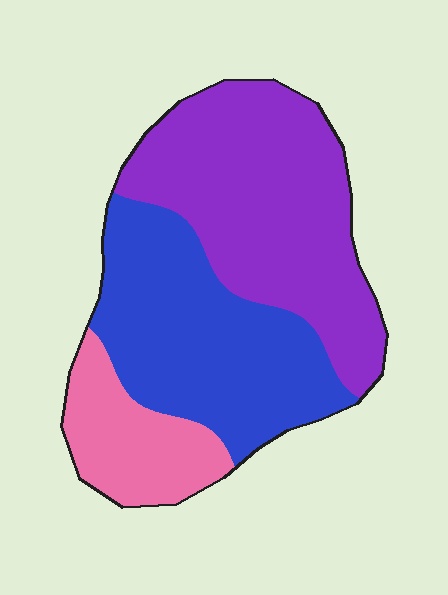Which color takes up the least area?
Pink, at roughly 15%.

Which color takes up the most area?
Purple, at roughly 45%.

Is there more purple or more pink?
Purple.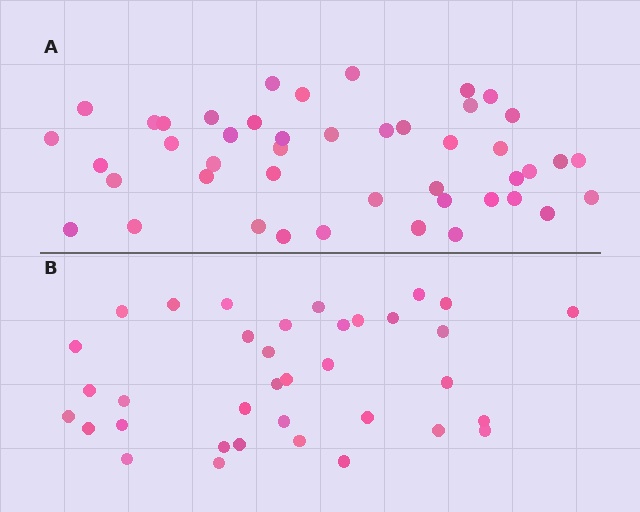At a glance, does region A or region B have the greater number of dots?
Region A (the top region) has more dots.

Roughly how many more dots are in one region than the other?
Region A has roughly 8 or so more dots than region B.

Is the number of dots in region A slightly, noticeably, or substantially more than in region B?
Region A has noticeably more, but not dramatically so. The ratio is roughly 1.2 to 1.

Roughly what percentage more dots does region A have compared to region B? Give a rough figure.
About 25% more.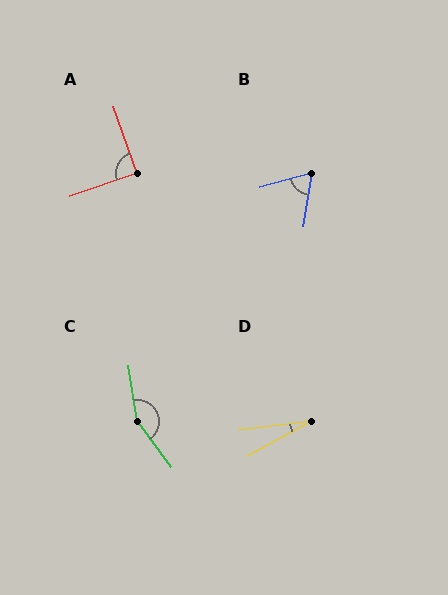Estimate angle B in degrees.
Approximately 67 degrees.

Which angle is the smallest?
D, at approximately 21 degrees.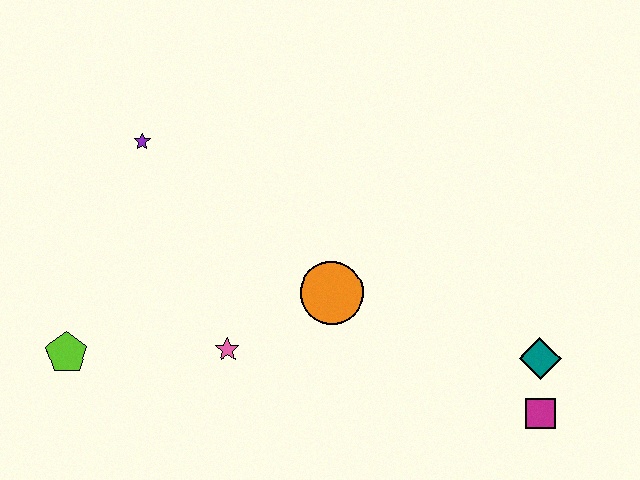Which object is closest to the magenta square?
The teal diamond is closest to the magenta square.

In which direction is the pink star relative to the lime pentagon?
The pink star is to the right of the lime pentagon.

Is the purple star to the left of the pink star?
Yes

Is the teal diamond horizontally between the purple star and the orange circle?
No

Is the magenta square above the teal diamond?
No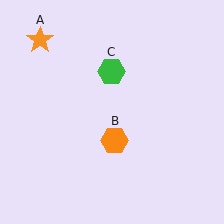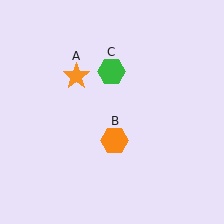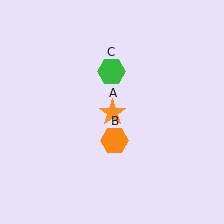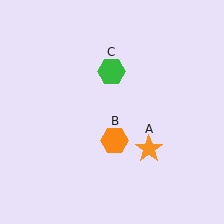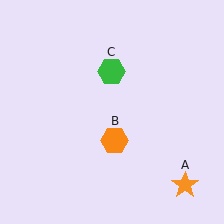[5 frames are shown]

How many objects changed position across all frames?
1 object changed position: orange star (object A).